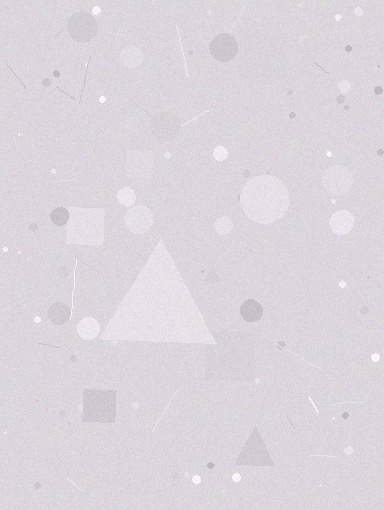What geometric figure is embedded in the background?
A triangle is embedded in the background.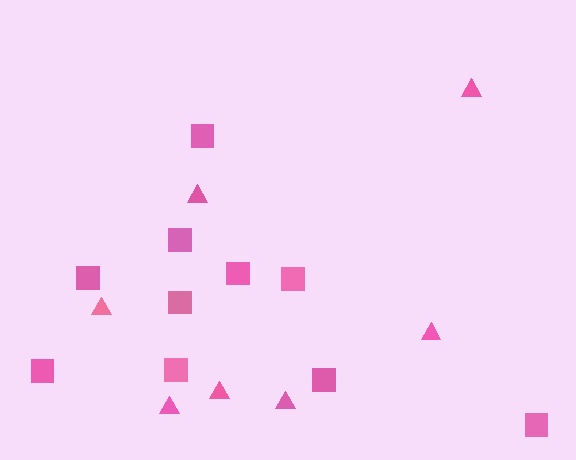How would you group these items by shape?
There are 2 groups: one group of squares (10) and one group of triangles (7).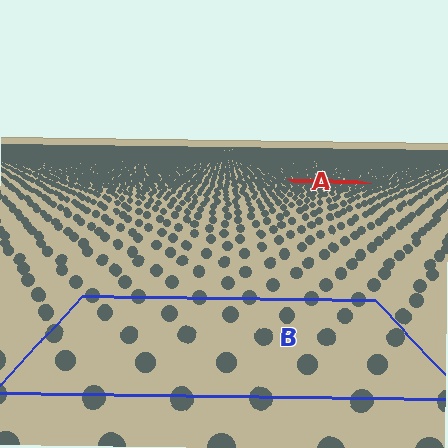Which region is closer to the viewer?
Region B is closer. The texture elements there are larger and more spread out.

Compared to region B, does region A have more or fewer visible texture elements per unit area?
Region A has more texture elements per unit area — they are packed more densely because it is farther away.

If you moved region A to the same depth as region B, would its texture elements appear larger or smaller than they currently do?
They would appear larger. At a closer depth, the same texture elements are projected at a bigger on-screen size.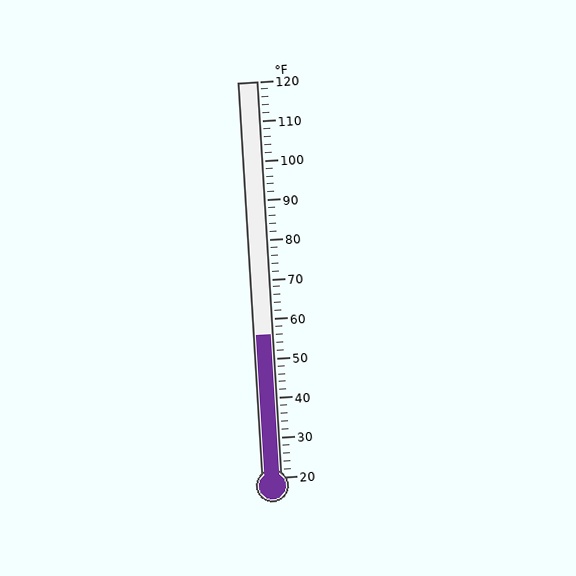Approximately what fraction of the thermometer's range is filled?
The thermometer is filled to approximately 35% of its range.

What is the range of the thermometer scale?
The thermometer scale ranges from 20°F to 120°F.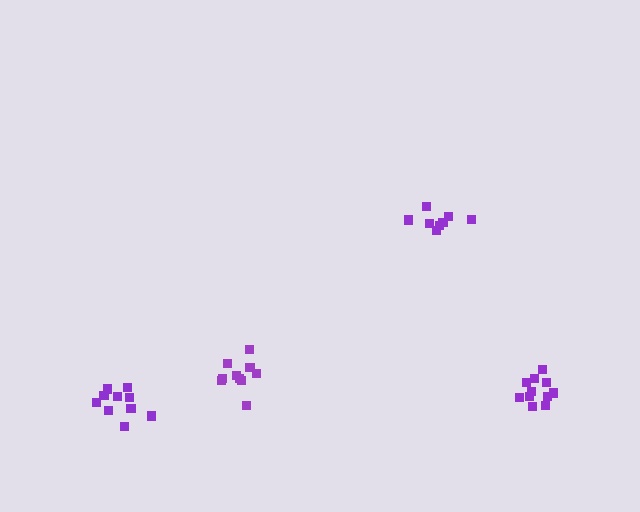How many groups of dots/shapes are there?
There are 4 groups.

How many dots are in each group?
Group 1: 8 dots, Group 2: 10 dots, Group 3: 11 dots, Group 4: 10 dots (39 total).